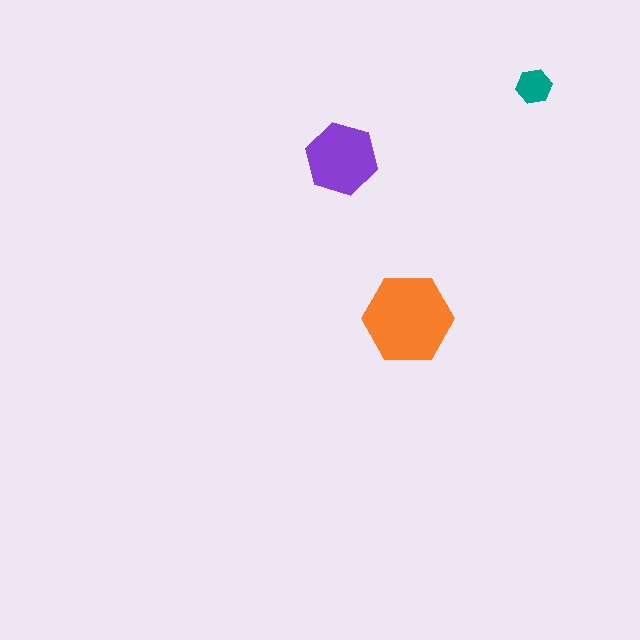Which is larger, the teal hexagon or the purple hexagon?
The purple one.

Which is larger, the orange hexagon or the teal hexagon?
The orange one.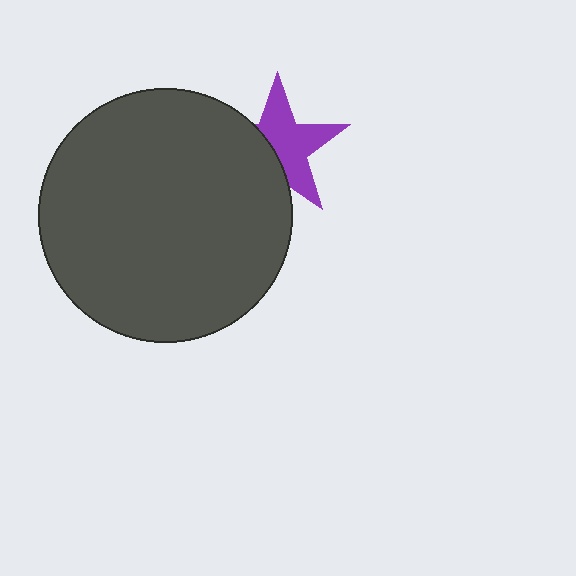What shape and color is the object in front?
The object in front is a dark gray circle.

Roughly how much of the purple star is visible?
About half of it is visible (roughly 59%).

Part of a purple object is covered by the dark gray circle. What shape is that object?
It is a star.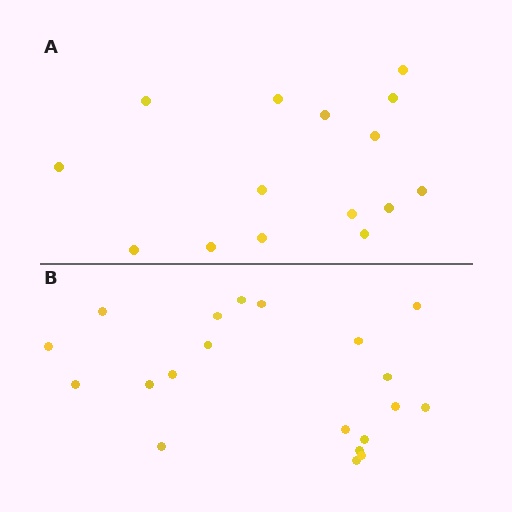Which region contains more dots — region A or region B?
Region B (the bottom region) has more dots.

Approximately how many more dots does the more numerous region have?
Region B has about 5 more dots than region A.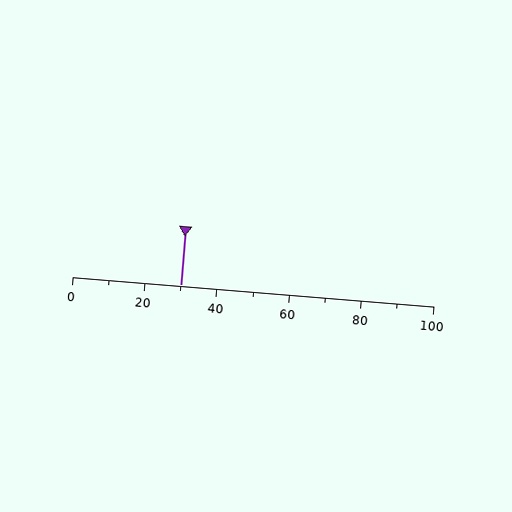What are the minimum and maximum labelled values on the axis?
The axis runs from 0 to 100.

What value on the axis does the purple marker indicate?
The marker indicates approximately 30.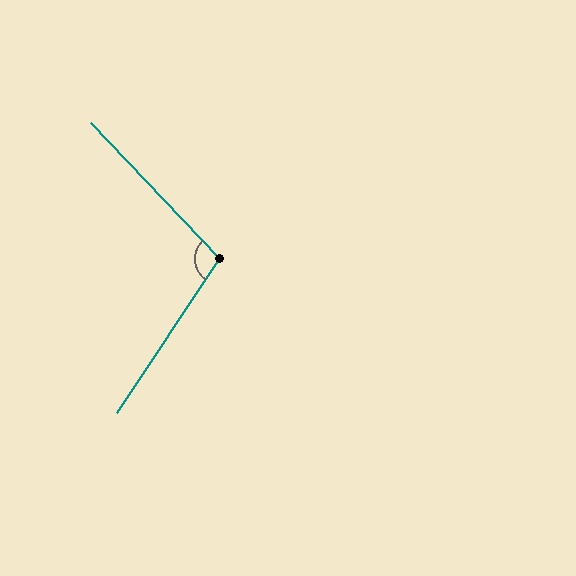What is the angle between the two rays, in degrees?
Approximately 103 degrees.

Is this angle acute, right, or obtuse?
It is obtuse.